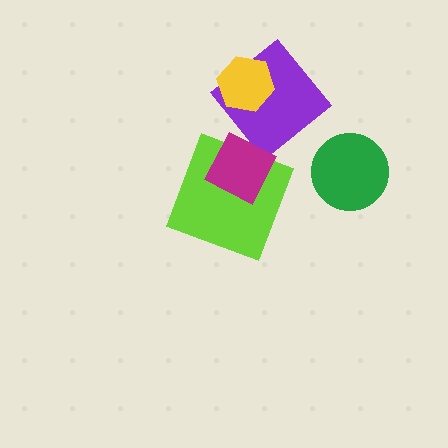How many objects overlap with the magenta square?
1 object overlaps with the magenta square.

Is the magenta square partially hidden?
No, no other shape covers it.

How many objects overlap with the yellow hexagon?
1 object overlaps with the yellow hexagon.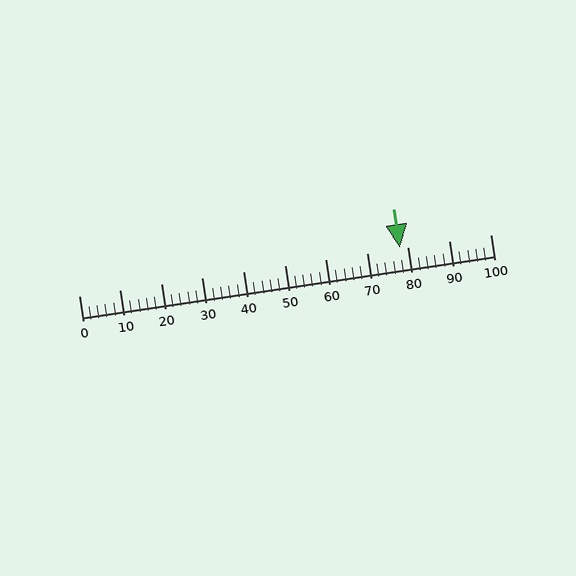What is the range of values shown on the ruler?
The ruler shows values from 0 to 100.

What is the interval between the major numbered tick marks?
The major tick marks are spaced 10 units apart.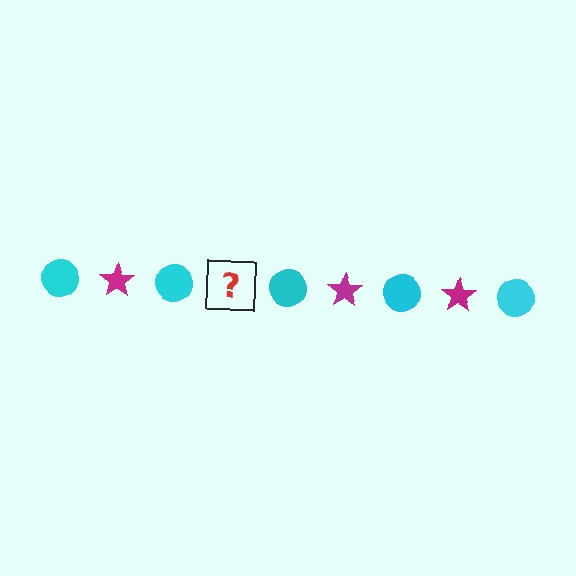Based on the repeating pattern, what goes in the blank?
The blank should be a magenta star.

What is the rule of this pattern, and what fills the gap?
The rule is that the pattern alternates between cyan circle and magenta star. The gap should be filled with a magenta star.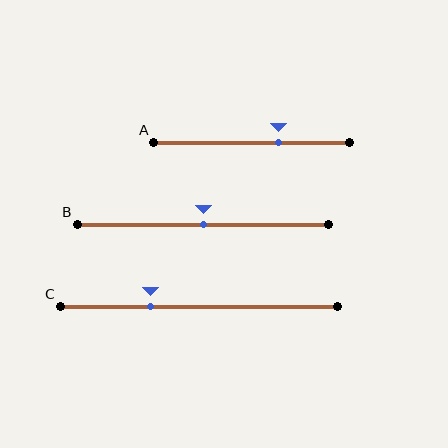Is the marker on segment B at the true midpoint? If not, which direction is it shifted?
Yes, the marker on segment B is at the true midpoint.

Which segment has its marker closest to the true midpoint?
Segment B has its marker closest to the true midpoint.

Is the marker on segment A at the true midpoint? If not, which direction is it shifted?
No, the marker on segment A is shifted to the right by about 14% of the segment length.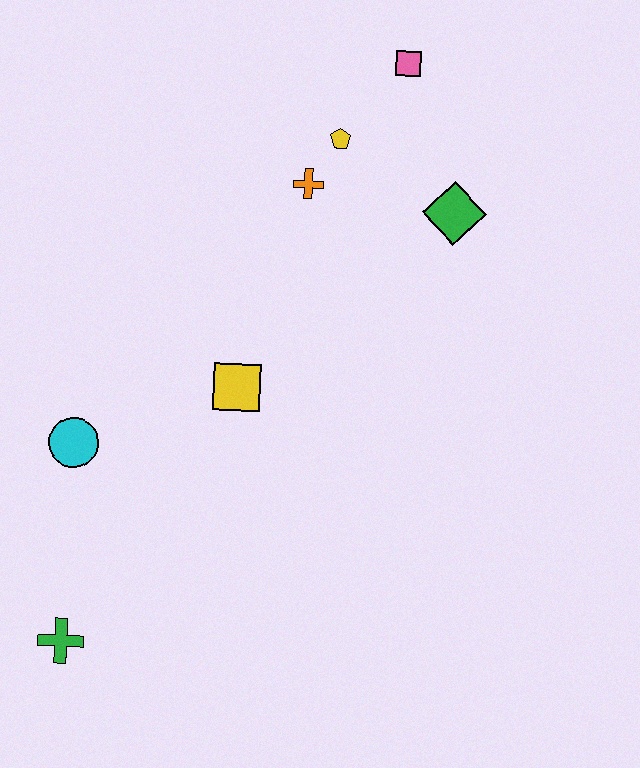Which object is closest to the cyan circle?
The yellow square is closest to the cyan circle.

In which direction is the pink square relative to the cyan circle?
The pink square is above the cyan circle.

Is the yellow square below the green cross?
No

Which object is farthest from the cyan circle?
The pink square is farthest from the cyan circle.